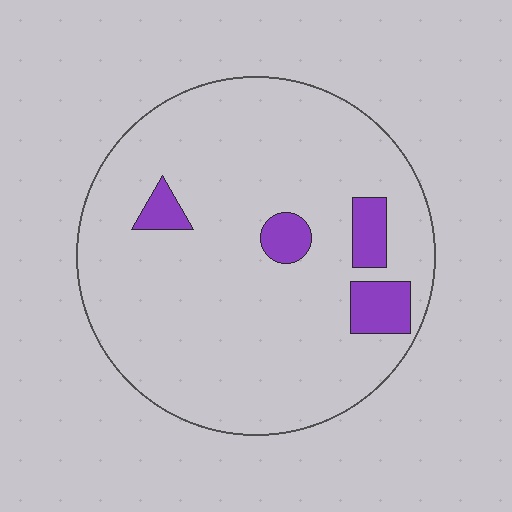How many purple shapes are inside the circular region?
4.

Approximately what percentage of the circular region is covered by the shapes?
Approximately 10%.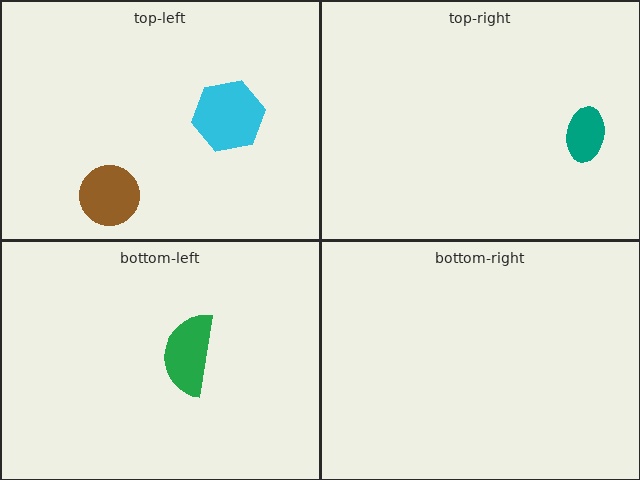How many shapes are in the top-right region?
1.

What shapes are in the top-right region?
The teal ellipse.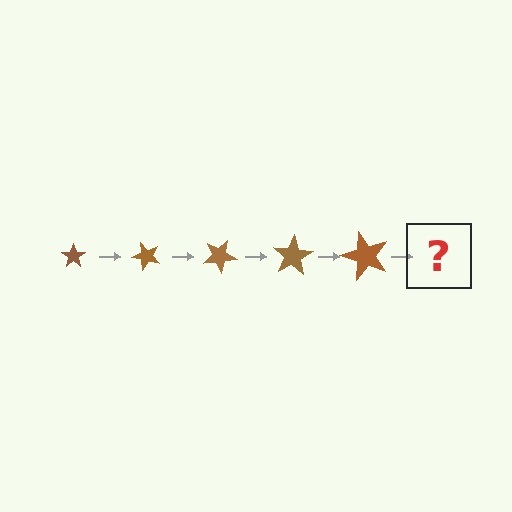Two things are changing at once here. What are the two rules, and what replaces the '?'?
The two rules are that the star grows larger each step and it rotates 50 degrees each step. The '?' should be a star, larger than the previous one and rotated 250 degrees from the start.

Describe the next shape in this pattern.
It should be a star, larger than the previous one and rotated 250 degrees from the start.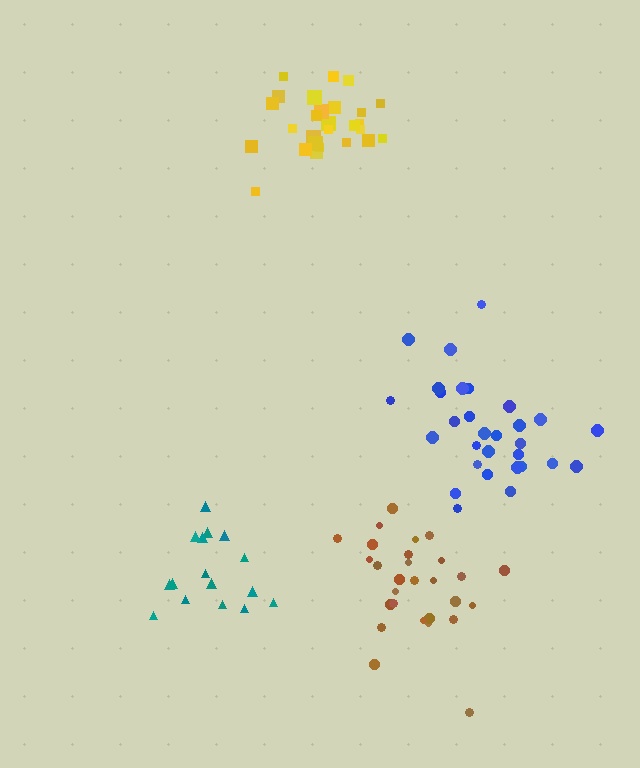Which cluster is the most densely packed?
Yellow.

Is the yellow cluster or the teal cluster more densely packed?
Yellow.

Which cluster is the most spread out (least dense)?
Teal.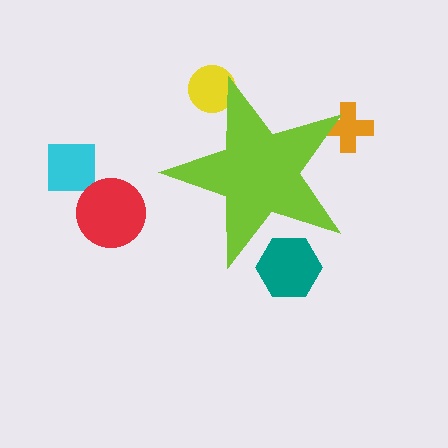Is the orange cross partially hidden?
Yes, the orange cross is partially hidden behind the lime star.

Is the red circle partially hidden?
No, the red circle is fully visible.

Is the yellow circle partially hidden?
Yes, the yellow circle is partially hidden behind the lime star.